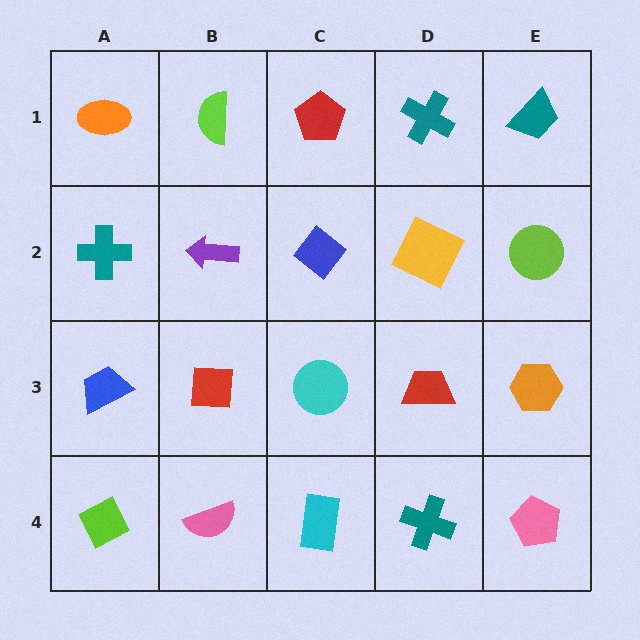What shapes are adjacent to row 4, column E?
An orange hexagon (row 3, column E), a teal cross (row 4, column D).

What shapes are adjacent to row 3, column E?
A lime circle (row 2, column E), a pink pentagon (row 4, column E), a red trapezoid (row 3, column D).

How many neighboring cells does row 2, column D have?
4.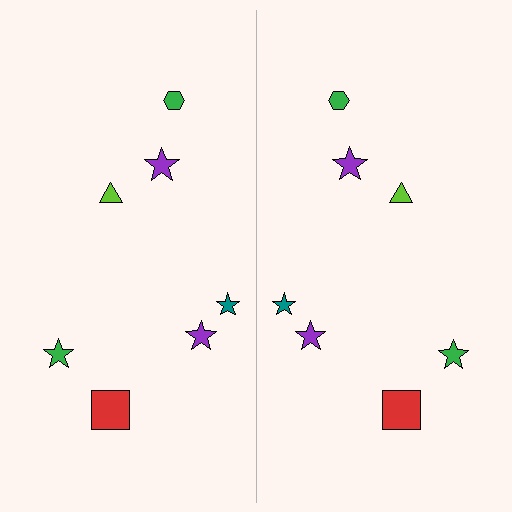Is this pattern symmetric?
Yes, this pattern has bilateral (reflection) symmetry.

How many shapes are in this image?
There are 14 shapes in this image.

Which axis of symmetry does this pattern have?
The pattern has a vertical axis of symmetry running through the center of the image.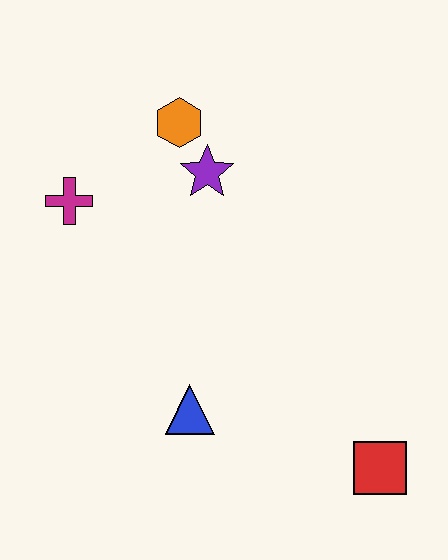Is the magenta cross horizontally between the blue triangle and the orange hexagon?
No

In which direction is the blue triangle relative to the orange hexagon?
The blue triangle is below the orange hexagon.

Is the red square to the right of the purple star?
Yes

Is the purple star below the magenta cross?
No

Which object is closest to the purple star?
The orange hexagon is closest to the purple star.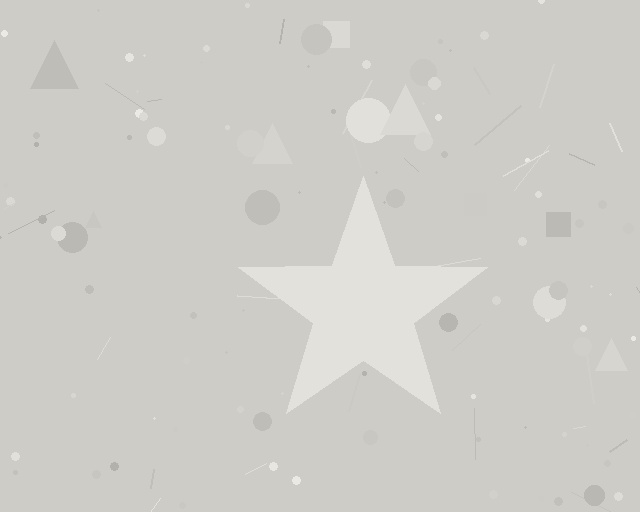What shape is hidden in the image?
A star is hidden in the image.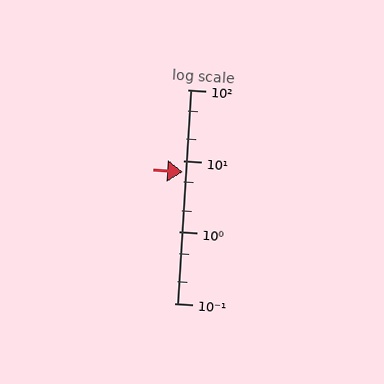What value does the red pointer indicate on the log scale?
The pointer indicates approximately 6.9.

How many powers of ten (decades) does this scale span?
The scale spans 3 decades, from 0.1 to 100.